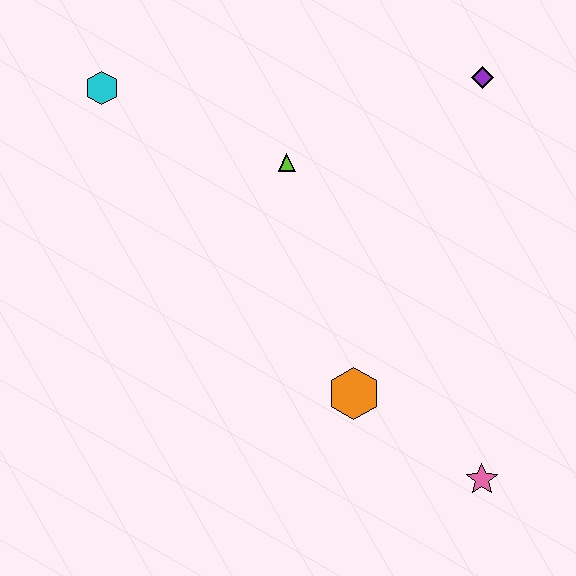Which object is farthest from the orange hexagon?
The cyan hexagon is farthest from the orange hexagon.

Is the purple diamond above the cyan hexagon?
Yes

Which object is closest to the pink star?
The orange hexagon is closest to the pink star.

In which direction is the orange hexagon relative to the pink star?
The orange hexagon is to the left of the pink star.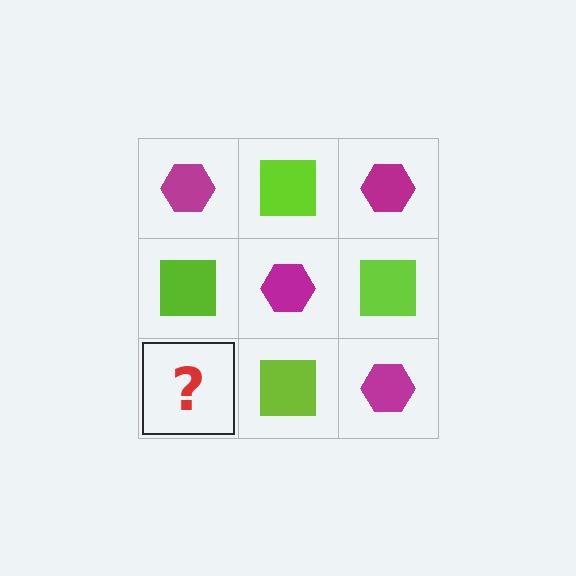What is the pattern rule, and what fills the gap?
The rule is that it alternates magenta hexagon and lime square in a checkerboard pattern. The gap should be filled with a magenta hexagon.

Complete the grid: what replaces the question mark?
The question mark should be replaced with a magenta hexagon.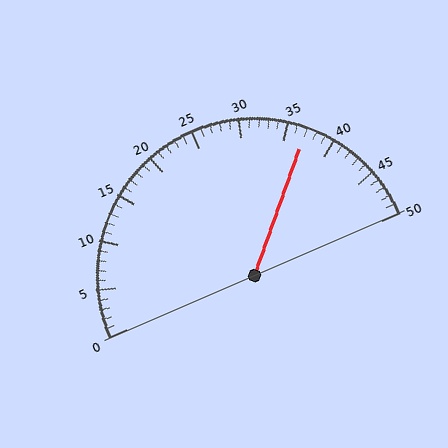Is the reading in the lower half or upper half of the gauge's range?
The reading is in the upper half of the range (0 to 50).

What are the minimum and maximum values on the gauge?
The gauge ranges from 0 to 50.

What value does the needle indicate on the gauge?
The needle indicates approximately 37.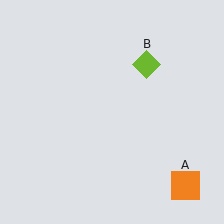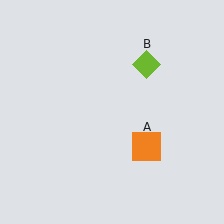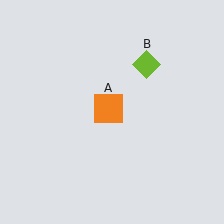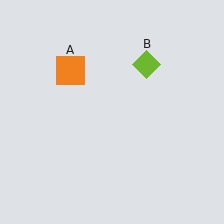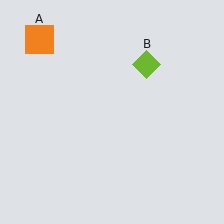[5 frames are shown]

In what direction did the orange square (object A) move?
The orange square (object A) moved up and to the left.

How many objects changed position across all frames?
1 object changed position: orange square (object A).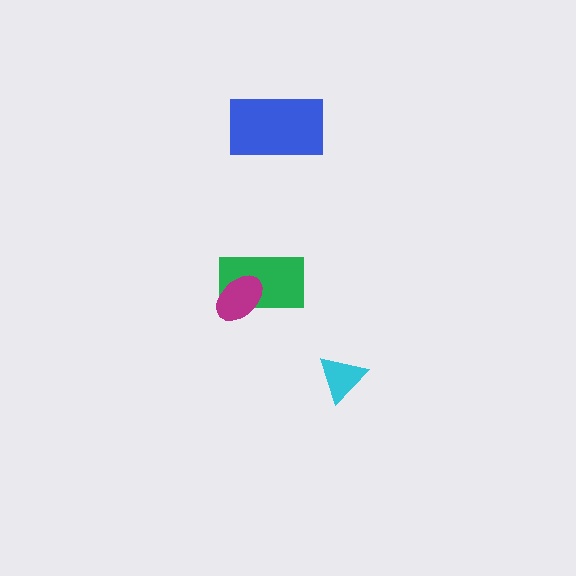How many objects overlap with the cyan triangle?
0 objects overlap with the cyan triangle.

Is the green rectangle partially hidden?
Yes, it is partially covered by another shape.